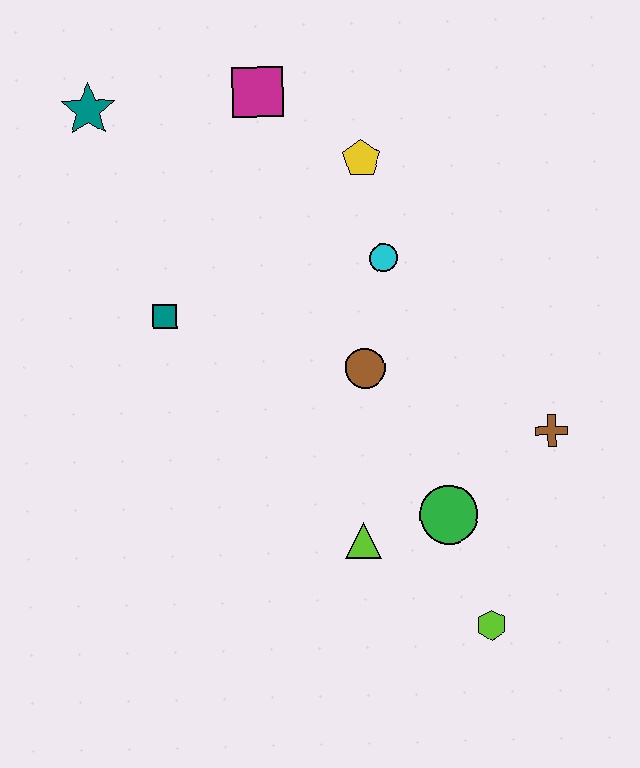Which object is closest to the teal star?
The magenta square is closest to the teal star.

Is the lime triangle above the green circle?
No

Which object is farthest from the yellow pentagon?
The lime hexagon is farthest from the yellow pentagon.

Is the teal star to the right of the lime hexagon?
No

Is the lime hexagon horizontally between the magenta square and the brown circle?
No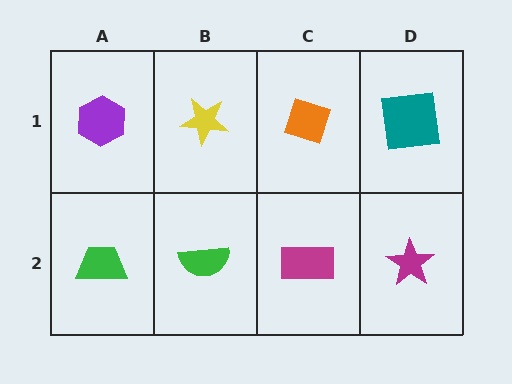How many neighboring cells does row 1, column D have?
2.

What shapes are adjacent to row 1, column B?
A green semicircle (row 2, column B), a purple hexagon (row 1, column A), an orange diamond (row 1, column C).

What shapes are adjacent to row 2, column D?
A teal square (row 1, column D), a magenta rectangle (row 2, column C).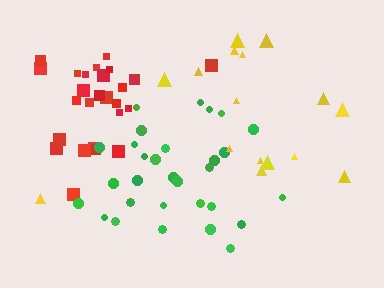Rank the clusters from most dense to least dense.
red, green, yellow.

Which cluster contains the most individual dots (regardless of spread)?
Green (30).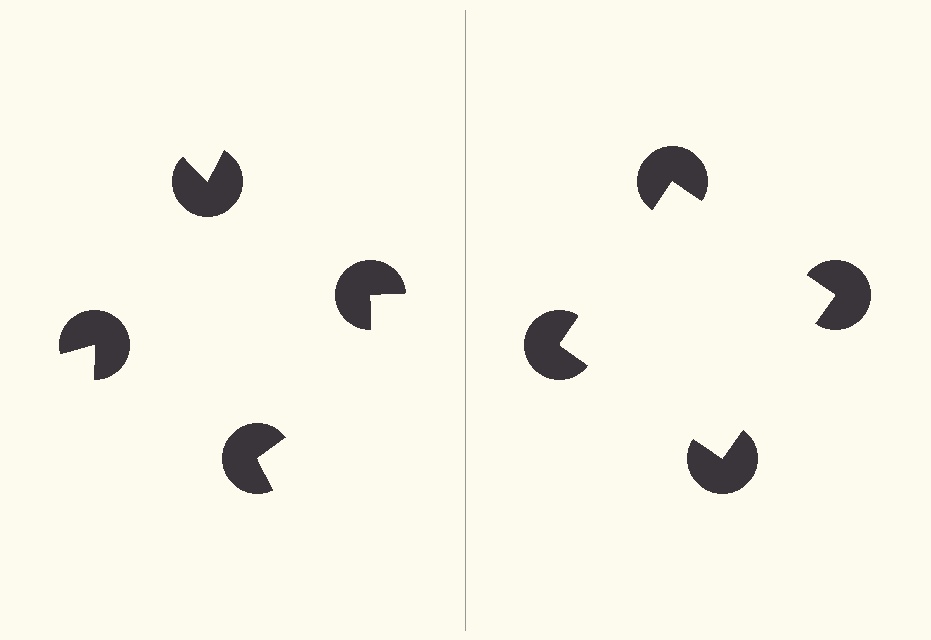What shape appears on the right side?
An illusory square.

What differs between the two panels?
The pac-man discs are positioned identically on both sides; only the wedge orientations differ. On the right they align to a square; on the left they are misaligned.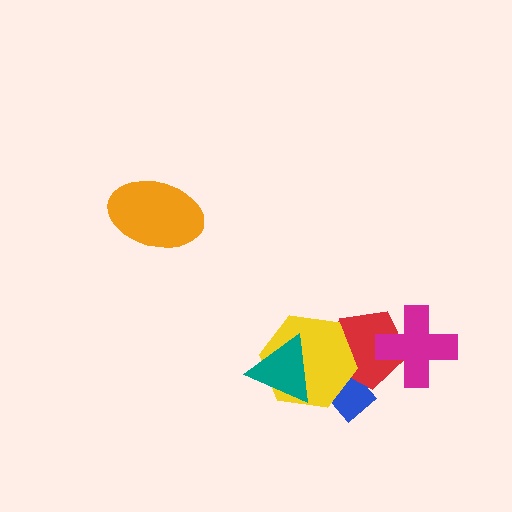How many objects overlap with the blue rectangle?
3 objects overlap with the blue rectangle.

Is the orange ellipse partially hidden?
No, no other shape covers it.